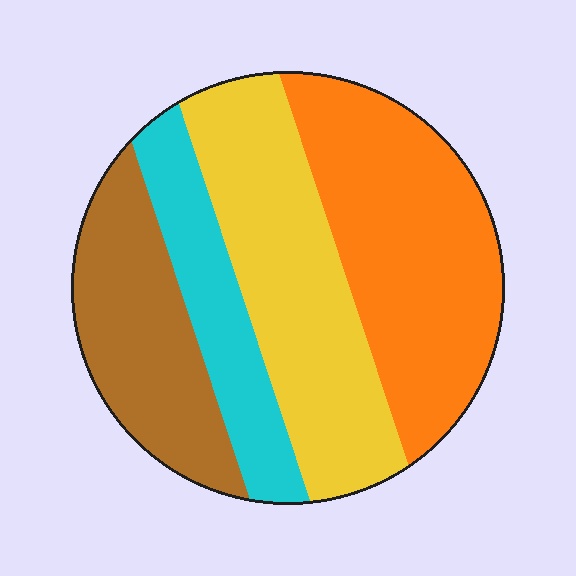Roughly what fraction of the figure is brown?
Brown takes up about one fifth (1/5) of the figure.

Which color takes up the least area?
Cyan, at roughly 15%.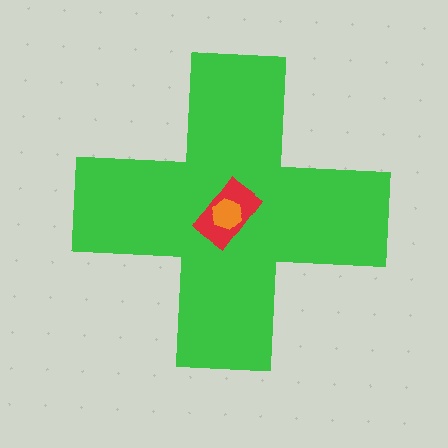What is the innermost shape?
The orange hexagon.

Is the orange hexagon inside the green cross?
Yes.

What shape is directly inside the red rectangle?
The orange hexagon.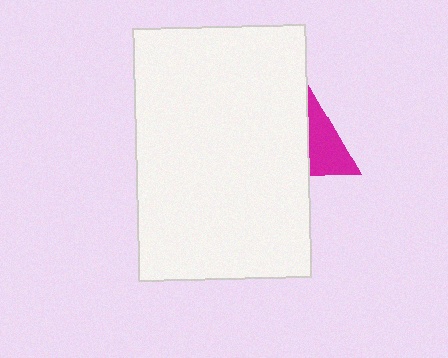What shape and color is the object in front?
The object in front is a white rectangle.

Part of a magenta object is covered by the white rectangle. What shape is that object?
It is a triangle.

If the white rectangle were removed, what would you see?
You would see the complete magenta triangle.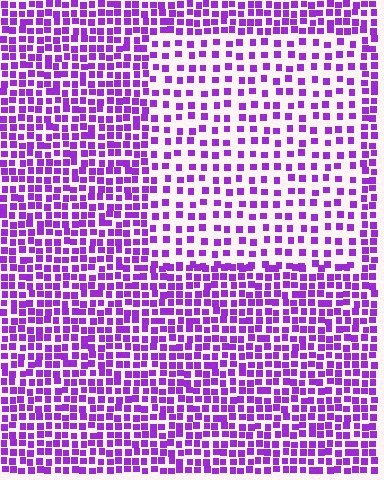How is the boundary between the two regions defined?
The boundary is defined by a change in element density (approximately 2.0x ratio). All elements are the same color, size, and shape.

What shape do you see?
I see a rectangle.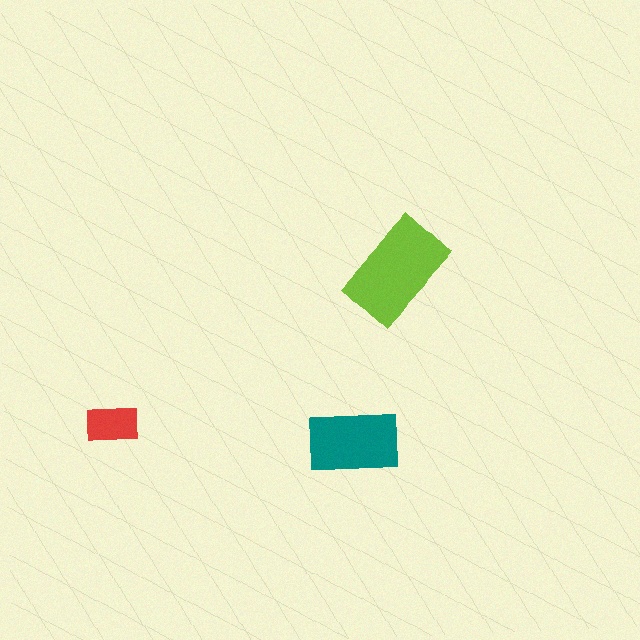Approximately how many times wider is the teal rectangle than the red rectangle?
About 2 times wider.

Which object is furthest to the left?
The red rectangle is leftmost.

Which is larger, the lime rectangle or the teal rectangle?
The lime one.